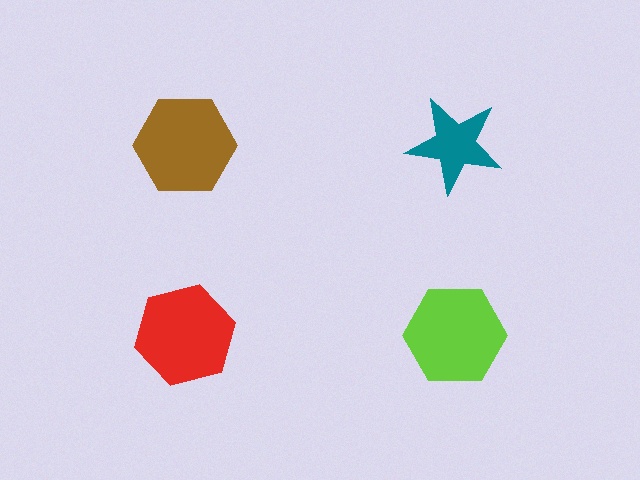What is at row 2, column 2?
A lime hexagon.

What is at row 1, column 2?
A teal star.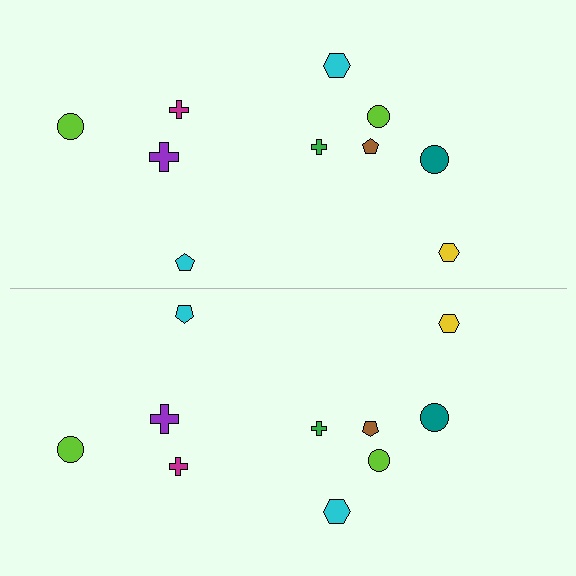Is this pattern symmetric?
Yes, this pattern has bilateral (reflection) symmetry.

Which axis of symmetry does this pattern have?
The pattern has a horizontal axis of symmetry running through the center of the image.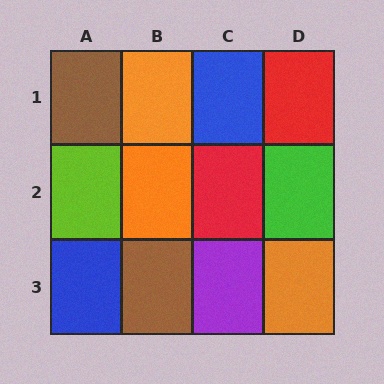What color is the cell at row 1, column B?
Orange.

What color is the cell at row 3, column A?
Blue.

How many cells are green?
1 cell is green.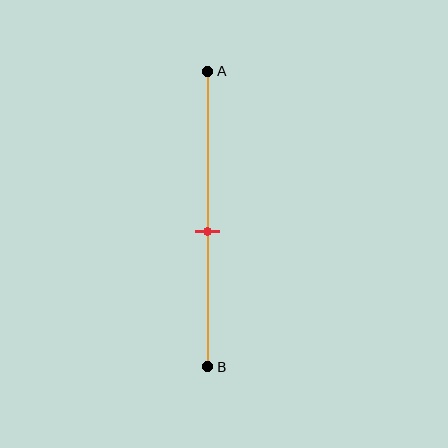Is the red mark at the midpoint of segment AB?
No, the mark is at about 55% from A, not at the 50% midpoint.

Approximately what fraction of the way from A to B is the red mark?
The red mark is approximately 55% of the way from A to B.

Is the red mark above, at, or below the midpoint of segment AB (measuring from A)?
The red mark is below the midpoint of segment AB.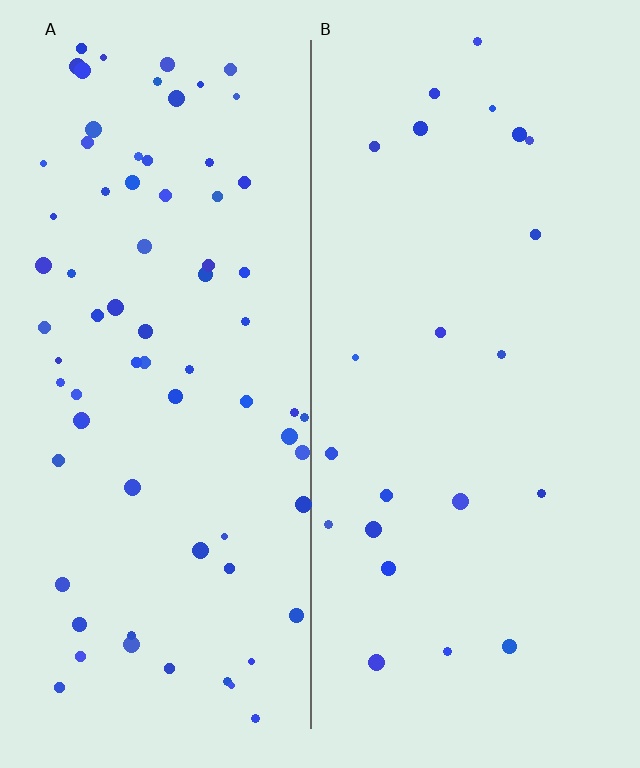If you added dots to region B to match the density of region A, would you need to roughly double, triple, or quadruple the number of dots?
Approximately triple.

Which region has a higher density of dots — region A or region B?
A (the left).